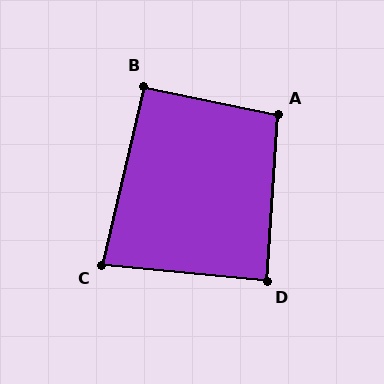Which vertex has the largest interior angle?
A, at approximately 98 degrees.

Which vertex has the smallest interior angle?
C, at approximately 82 degrees.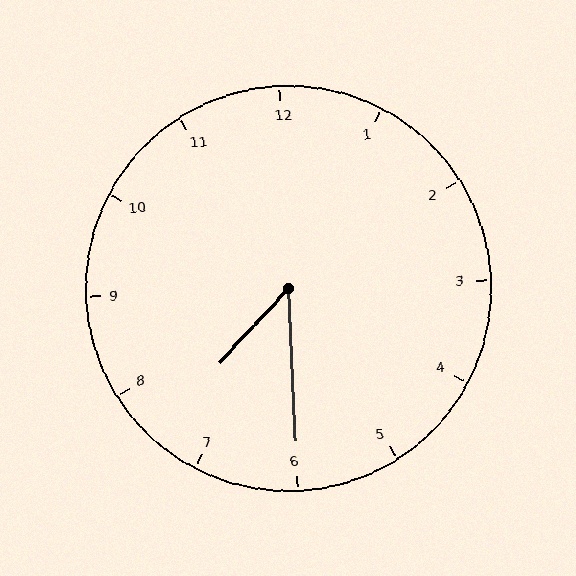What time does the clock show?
7:30.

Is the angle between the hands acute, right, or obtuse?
It is acute.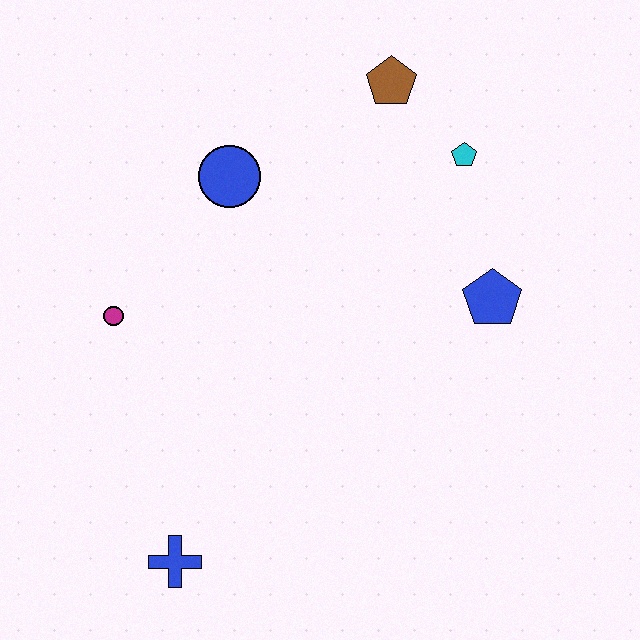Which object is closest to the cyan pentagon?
The brown pentagon is closest to the cyan pentagon.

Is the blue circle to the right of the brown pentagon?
No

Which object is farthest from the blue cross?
The brown pentagon is farthest from the blue cross.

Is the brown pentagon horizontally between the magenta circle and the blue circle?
No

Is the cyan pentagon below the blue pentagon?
No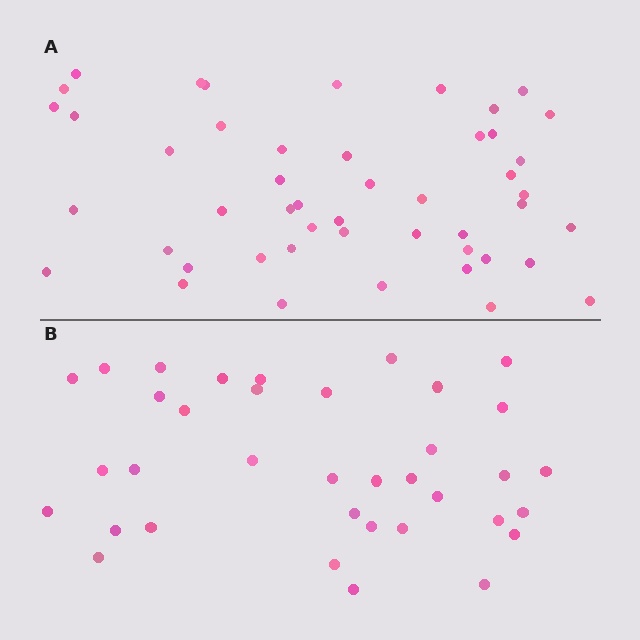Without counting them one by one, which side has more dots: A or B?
Region A (the top region) has more dots.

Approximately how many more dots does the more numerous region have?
Region A has roughly 12 or so more dots than region B.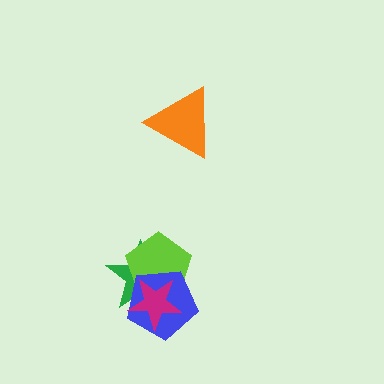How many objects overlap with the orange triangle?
0 objects overlap with the orange triangle.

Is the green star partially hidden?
Yes, it is partially covered by another shape.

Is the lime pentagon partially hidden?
Yes, it is partially covered by another shape.